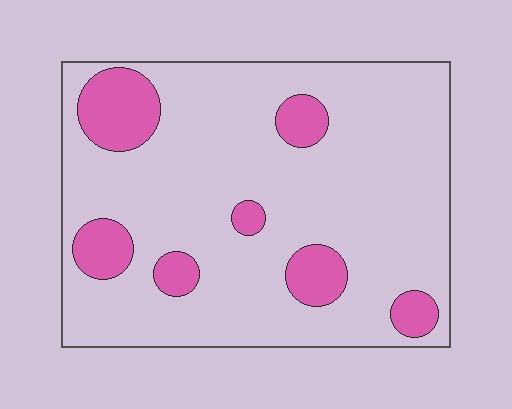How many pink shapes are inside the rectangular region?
7.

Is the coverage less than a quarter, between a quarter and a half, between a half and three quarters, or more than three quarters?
Less than a quarter.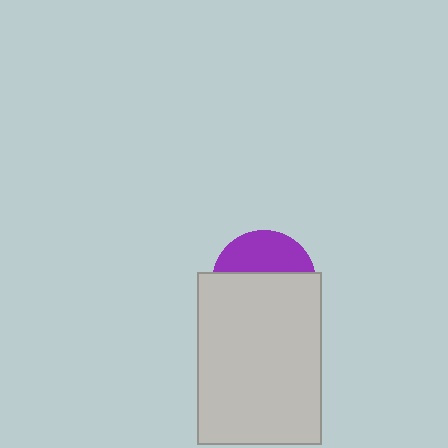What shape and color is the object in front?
The object in front is a light gray rectangle.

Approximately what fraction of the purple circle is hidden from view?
Roughly 63% of the purple circle is hidden behind the light gray rectangle.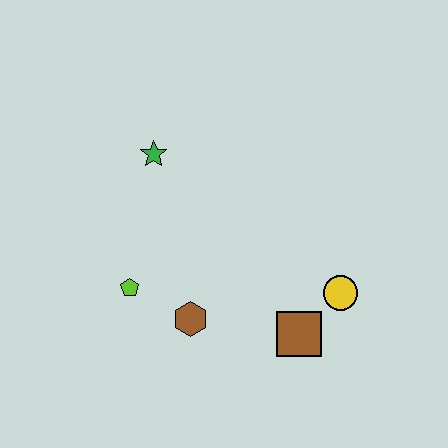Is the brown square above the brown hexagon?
No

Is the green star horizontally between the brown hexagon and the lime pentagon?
Yes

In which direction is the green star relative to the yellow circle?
The green star is to the left of the yellow circle.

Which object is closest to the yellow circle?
The brown square is closest to the yellow circle.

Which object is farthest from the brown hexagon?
The green star is farthest from the brown hexagon.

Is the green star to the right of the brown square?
No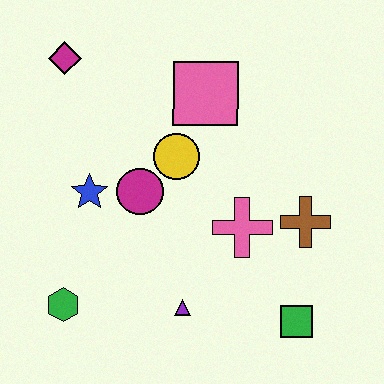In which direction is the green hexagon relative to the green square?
The green hexagon is to the left of the green square.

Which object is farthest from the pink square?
The green hexagon is farthest from the pink square.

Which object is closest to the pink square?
The yellow circle is closest to the pink square.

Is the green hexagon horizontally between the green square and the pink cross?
No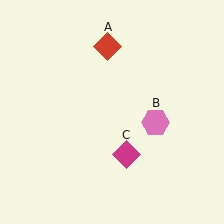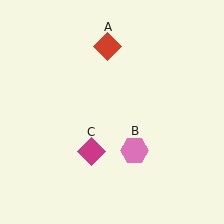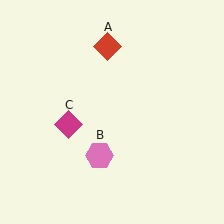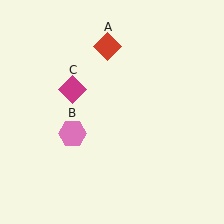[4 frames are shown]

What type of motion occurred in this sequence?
The pink hexagon (object B), magenta diamond (object C) rotated clockwise around the center of the scene.